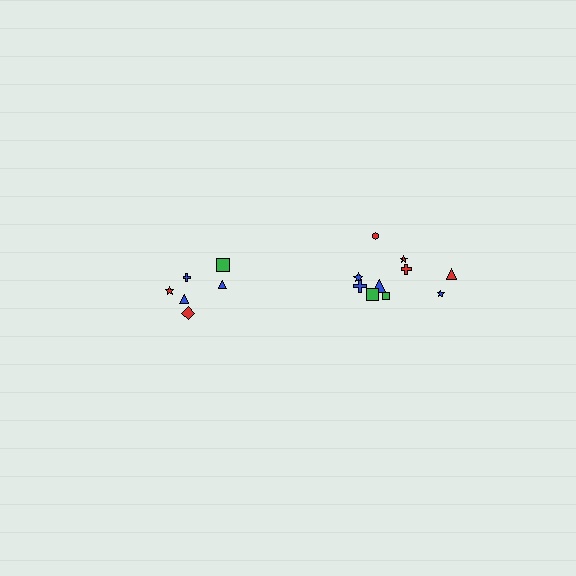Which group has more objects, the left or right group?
The right group.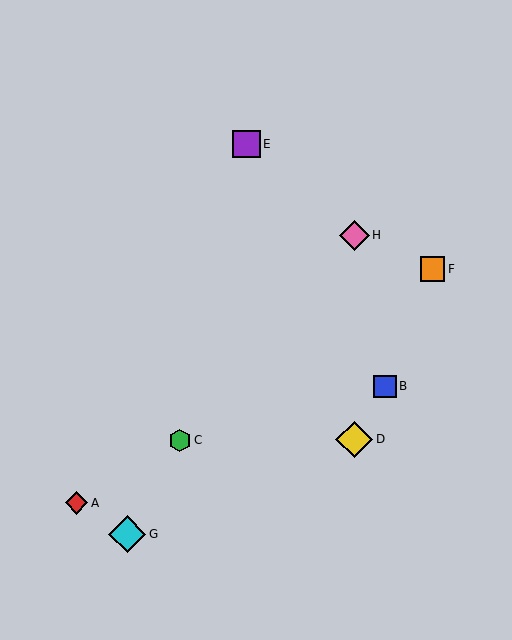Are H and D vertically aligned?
Yes, both are at x≈354.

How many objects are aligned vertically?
2 objects (D, H) are aligned vertically.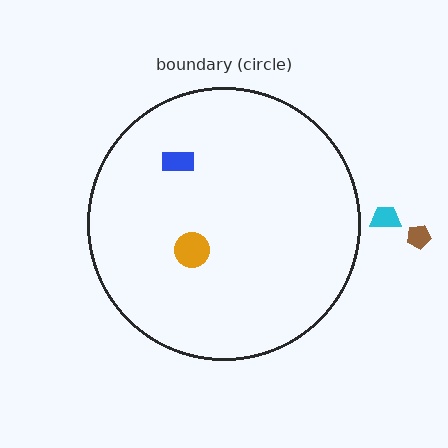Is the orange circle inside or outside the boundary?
Inside.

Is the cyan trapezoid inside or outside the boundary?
Outside.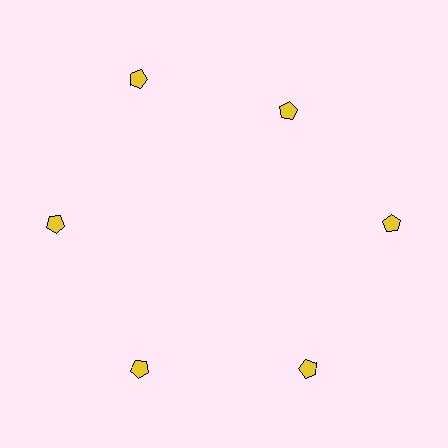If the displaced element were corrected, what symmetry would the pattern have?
It would have 6-fold rotational symmetry — the pattern would map onto itself every 60 degrees.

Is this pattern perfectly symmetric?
No. The 6 yellow pentagons are arranged in a ring, but one element near the 1 o'clock position is pulled inward toward the center, breaking the 6-fold rotational symmetry.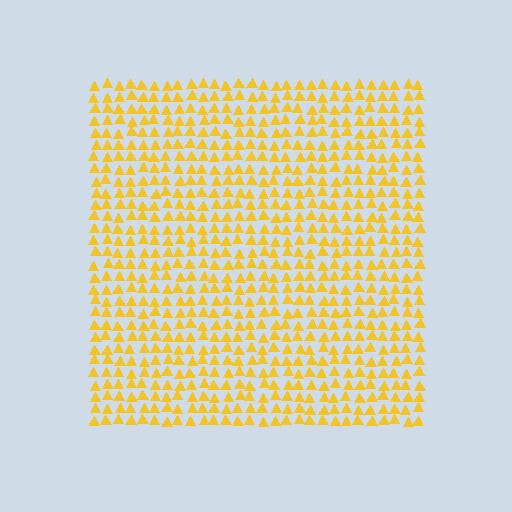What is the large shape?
The large shape is a square.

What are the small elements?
The small elements are triangles.